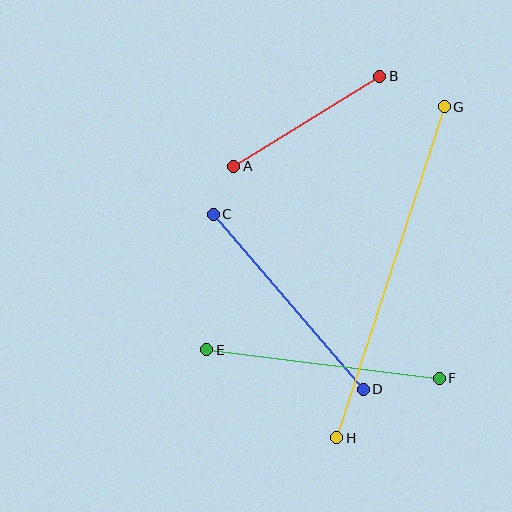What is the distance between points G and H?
The distance is approximately 348 pixels.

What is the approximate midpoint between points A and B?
The midpoint is at approximately (307, 121) pixels.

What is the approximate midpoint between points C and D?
The midpoint is at approximately (288, 302) pixels.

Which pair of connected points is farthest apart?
Points G and H are farthest apart.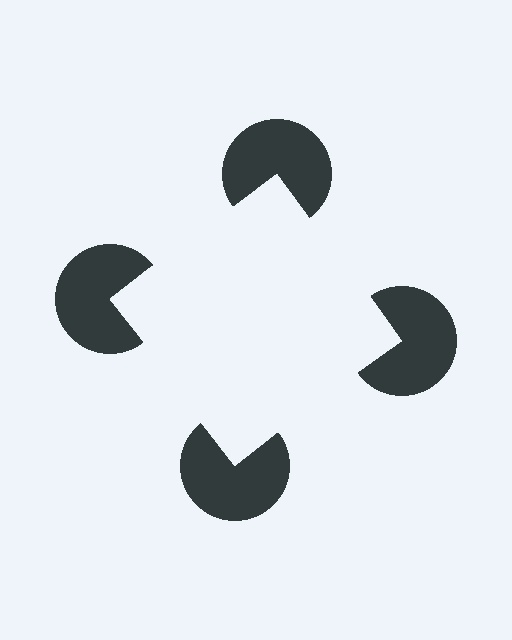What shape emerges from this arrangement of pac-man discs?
An illusory square — its edges are inferred from the aligned wedge cuts in the pac-man discs, not physically drawn.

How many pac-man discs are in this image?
There are 4 — one at each vertex of the illusory square.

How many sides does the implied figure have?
4 sides.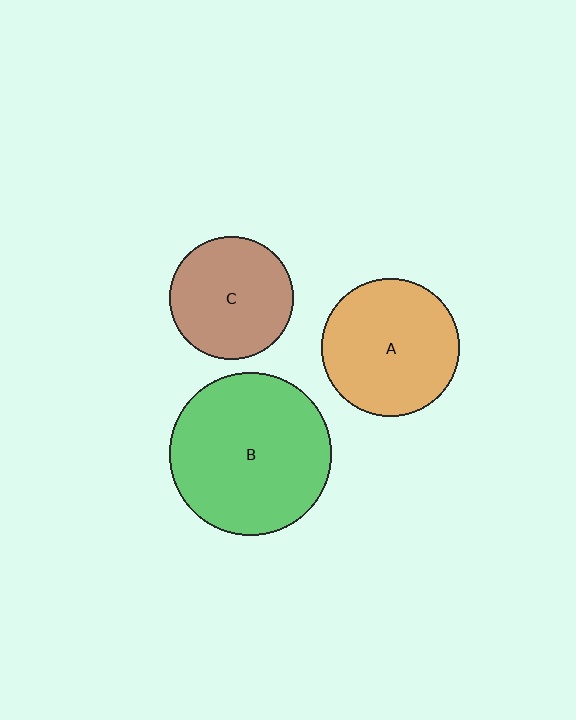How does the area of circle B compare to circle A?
Approximately 1.4 times.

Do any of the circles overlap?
No, none of the circles overlap.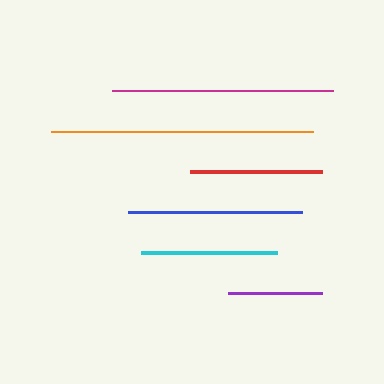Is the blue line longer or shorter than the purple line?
The blue line is longer than the purple line.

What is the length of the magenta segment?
The magenta segment is approximately 220 pixels long.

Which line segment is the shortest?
The purple line is the shortest at approximately 94 pixels.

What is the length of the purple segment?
The purple segment is approximately 94 pixels long.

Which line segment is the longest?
The orange line is the longest at approximately 263 pixels.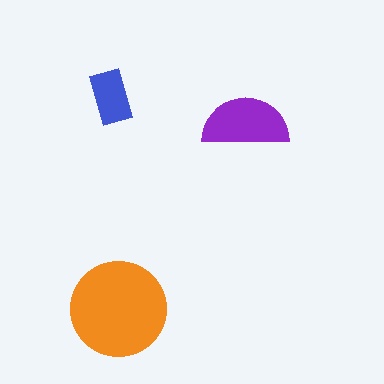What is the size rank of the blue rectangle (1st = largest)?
3rd.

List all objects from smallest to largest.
The blue rectangle, the purple semicircle, the orange circle.